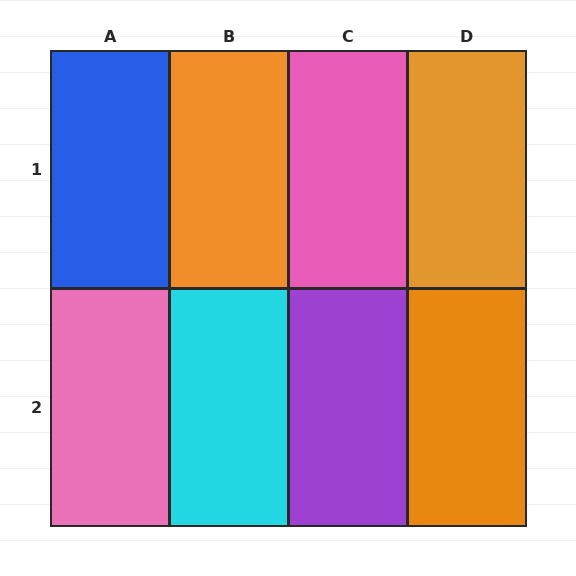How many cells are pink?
2 cells are pink.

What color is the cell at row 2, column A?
Pink.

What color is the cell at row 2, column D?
Orange.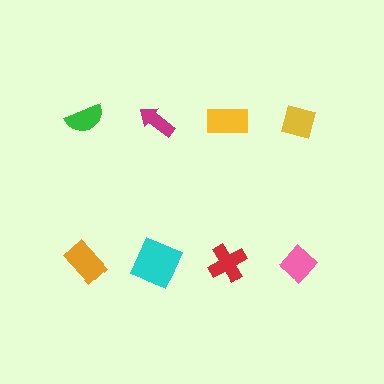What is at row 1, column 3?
A yellow rectangle.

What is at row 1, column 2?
A magenta arrow.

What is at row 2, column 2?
A cyan square.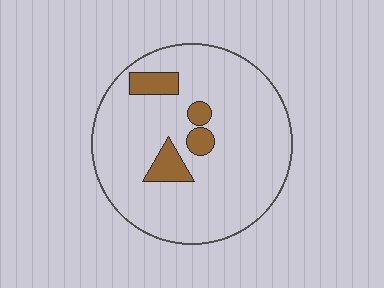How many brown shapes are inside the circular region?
4.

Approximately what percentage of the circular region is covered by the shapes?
Approximately 10%.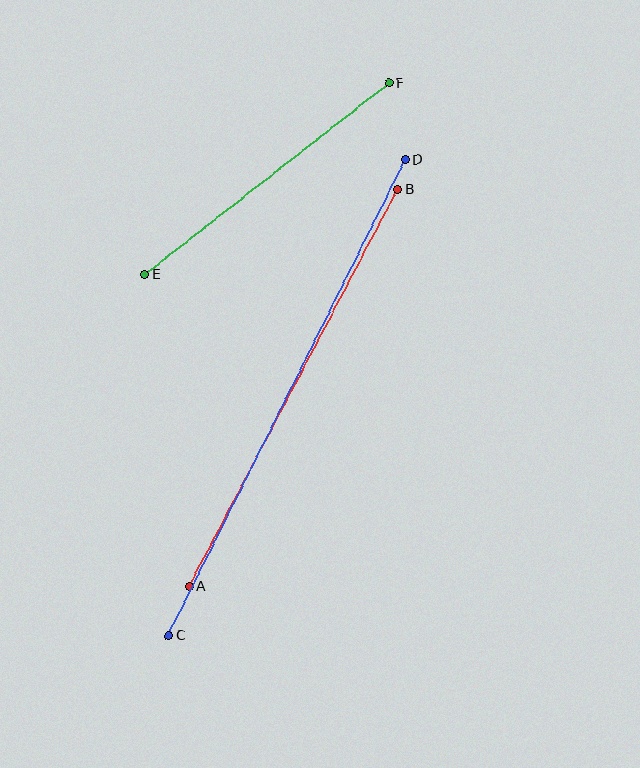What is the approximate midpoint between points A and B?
The midpoint is at approximately (294, 388) pixels.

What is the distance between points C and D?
The distance is approximately 531 pixels.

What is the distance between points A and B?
The distance is approximately 449 pixels.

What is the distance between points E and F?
The distance is approximately 310 pixels.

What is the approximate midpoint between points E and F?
The midpoint is at approximately (267, 179) pixels.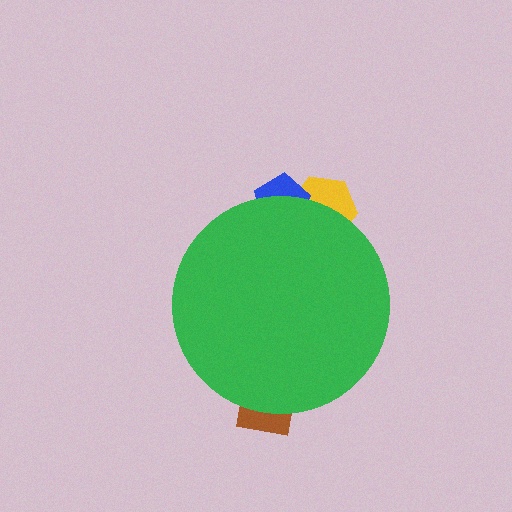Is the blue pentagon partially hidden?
Yes, the blue pentagon is partially hidden behind the green circle.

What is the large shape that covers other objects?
A green circle.